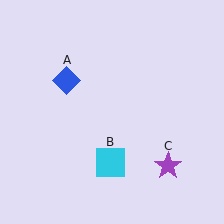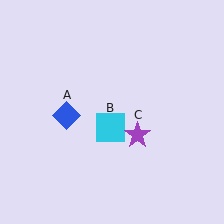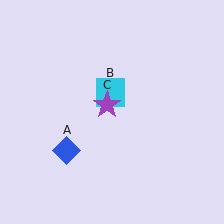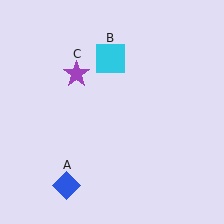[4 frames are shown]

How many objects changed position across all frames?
3 objects changed position: blue diamond (object A), cyan square (object B), purple star (object C).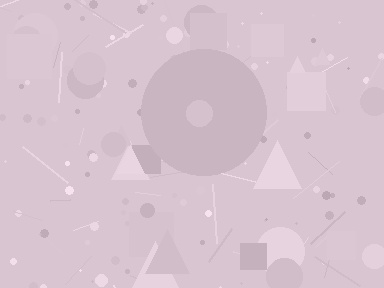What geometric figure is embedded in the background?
A circle is embedded in the background.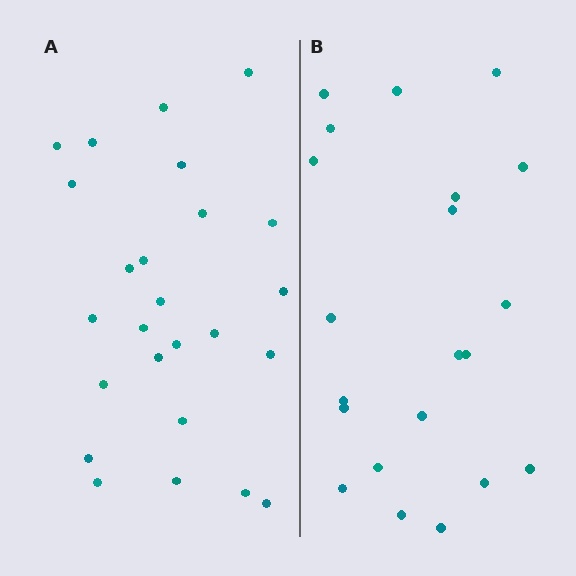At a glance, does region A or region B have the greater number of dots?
Region A (the left region) has more dots.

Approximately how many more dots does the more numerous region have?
Region A has about 4 more dots than region B.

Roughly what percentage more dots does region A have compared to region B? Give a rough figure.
About 20% more.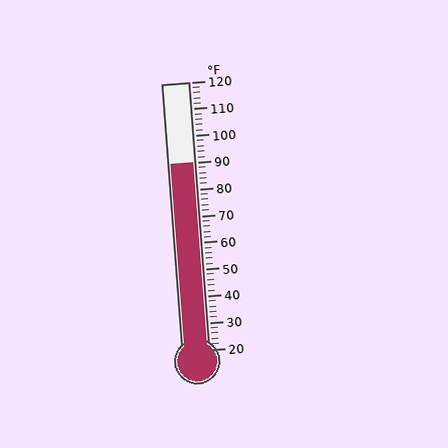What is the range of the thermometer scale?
The thermometer scale ranges from 20°F to 120°F.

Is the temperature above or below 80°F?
The temperature is above 80°F.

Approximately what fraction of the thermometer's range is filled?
The thermometer is filled to approximately 70% of its range.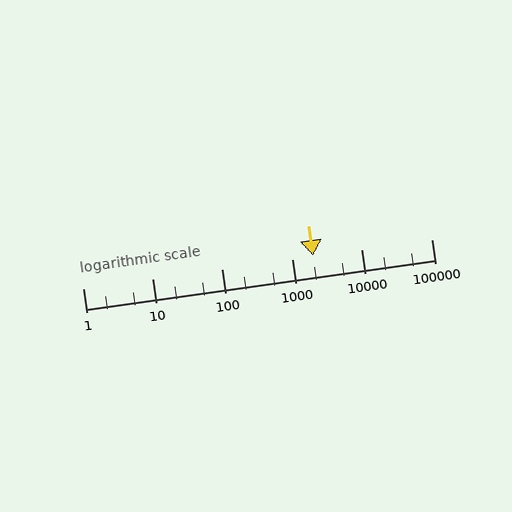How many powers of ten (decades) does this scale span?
The scale spans 5 decades, from 1 to 100000.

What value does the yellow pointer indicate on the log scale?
The pointer indicates approximately 2000.